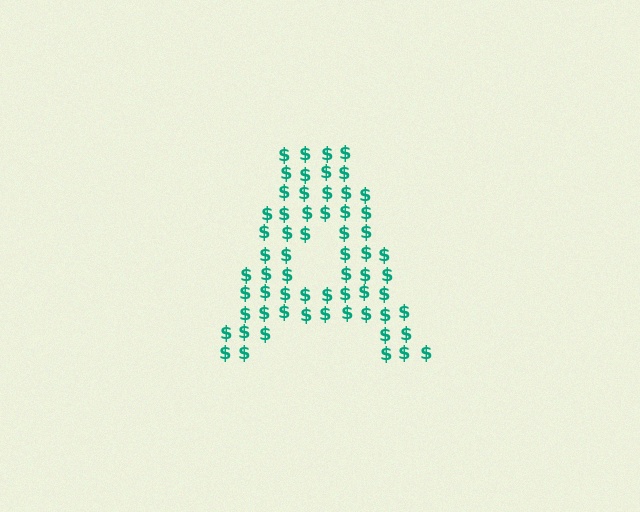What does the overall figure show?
The overall figure shows the letter A.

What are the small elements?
The small elements are dollar signs.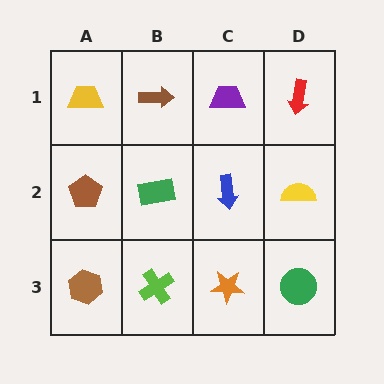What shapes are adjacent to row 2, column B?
A brown arrow (row 1, column B), a lime cross (row 3, column B), a brown pentagon (row 2, column A), a blue arrow (row 2, column C).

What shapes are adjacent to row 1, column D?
A yellow semicircle (row 2, column D), a purple trapezoid (row 1, column C).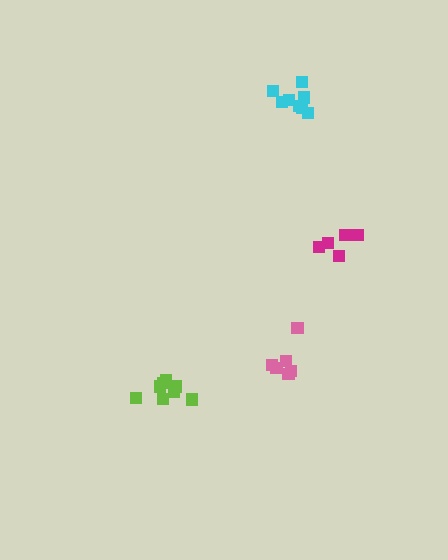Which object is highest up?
The cyan cluster is topmost.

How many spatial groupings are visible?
There are 4 spatial groupings.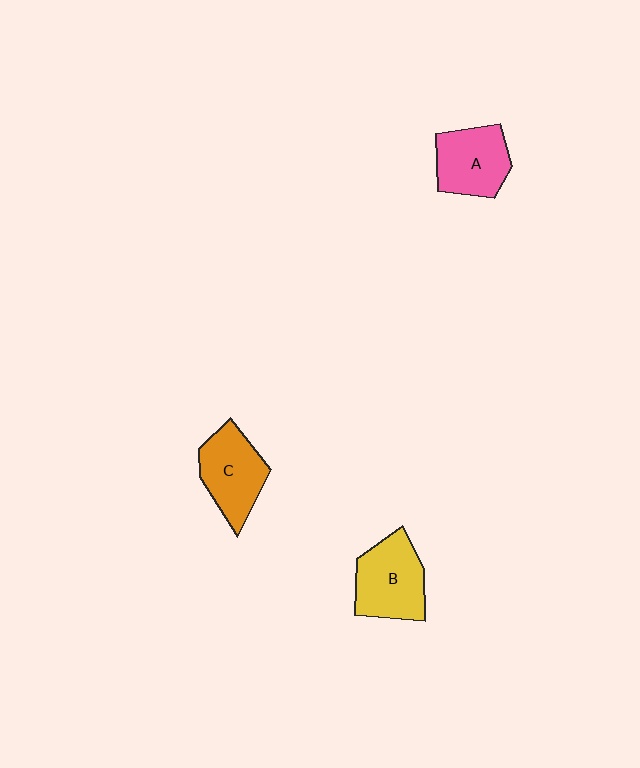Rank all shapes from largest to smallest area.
From largest to smallest: B (yellow), C (orange), A (pink).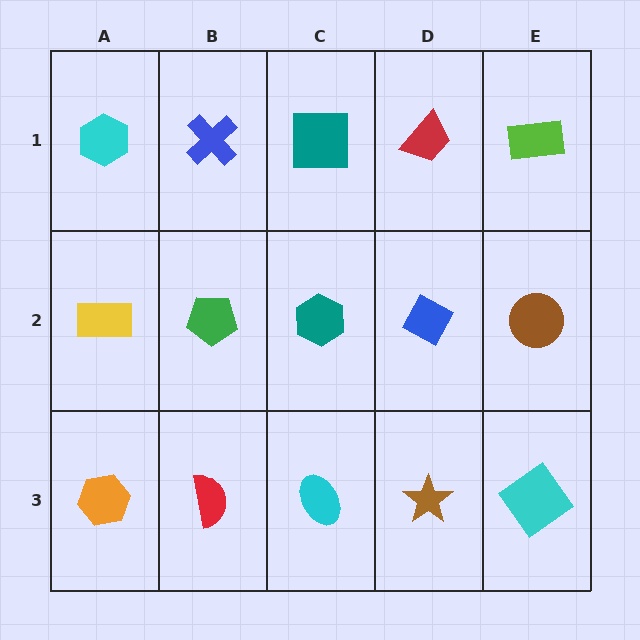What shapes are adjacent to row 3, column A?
A yellow rectangle (row 2, column A), a red semicircle (row 3, column B).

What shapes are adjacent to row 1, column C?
A teal hexagon (row 2, column C), a blue cross (row 1, column B), a red trapezoid (row 1, column D).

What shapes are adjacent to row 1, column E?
A brown circle (row 2, column E), a red trapezoid (row 1, column D).